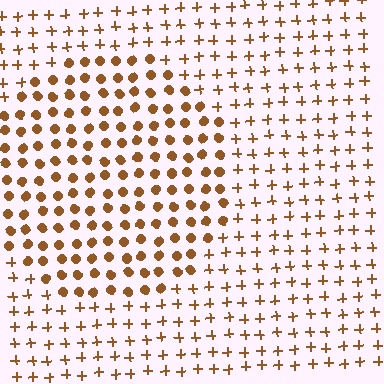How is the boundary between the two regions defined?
The boundary is defined by a change in element shape: circles inside vs. plus signs outside. All elements share the same color and spacing.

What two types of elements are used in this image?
The image uses circles inside the circle region and plus signs outside it.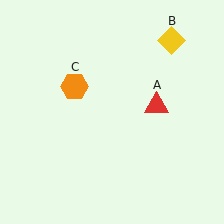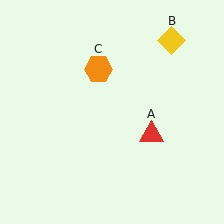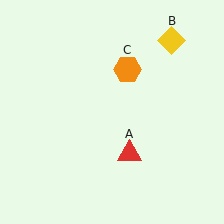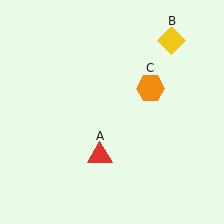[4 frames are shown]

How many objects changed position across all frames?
2 objects changed position: red triangle (object A), orange hexagon (object C).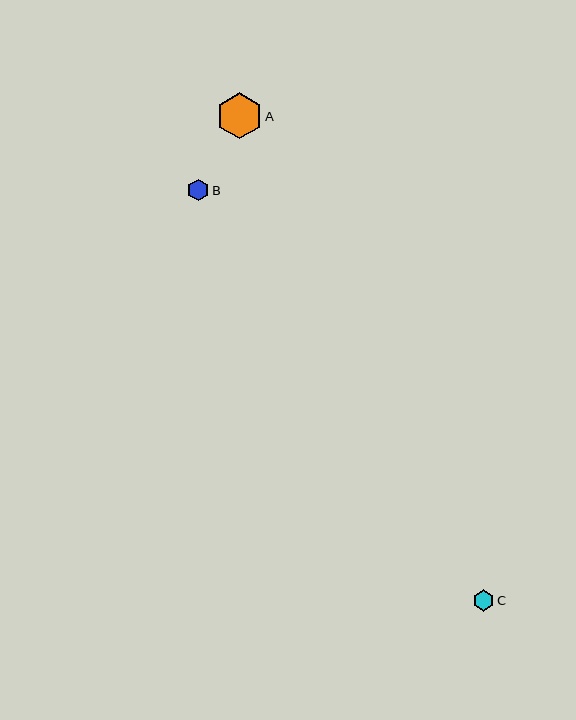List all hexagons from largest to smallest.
From largest to smallest: A, B, C.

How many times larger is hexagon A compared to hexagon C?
Hexagon A is approximately 2.2 times the size of hexagon C.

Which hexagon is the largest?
Hexagon A is the largest with a size of approximately 46 pixels.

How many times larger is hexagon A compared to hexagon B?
Hexagon A is approximately 2.1 times the size of hexagon B.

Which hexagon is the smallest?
Hexagon C is the smallest with a size of approximately 21 pixels.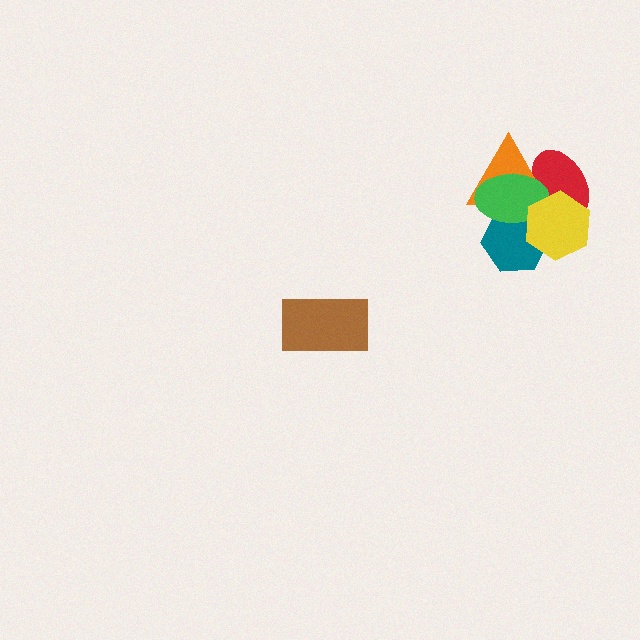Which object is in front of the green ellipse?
The yellow hexagon is in front of the green ellipse.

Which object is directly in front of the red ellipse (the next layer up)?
The orange triangle is directly in front of the red ellipse.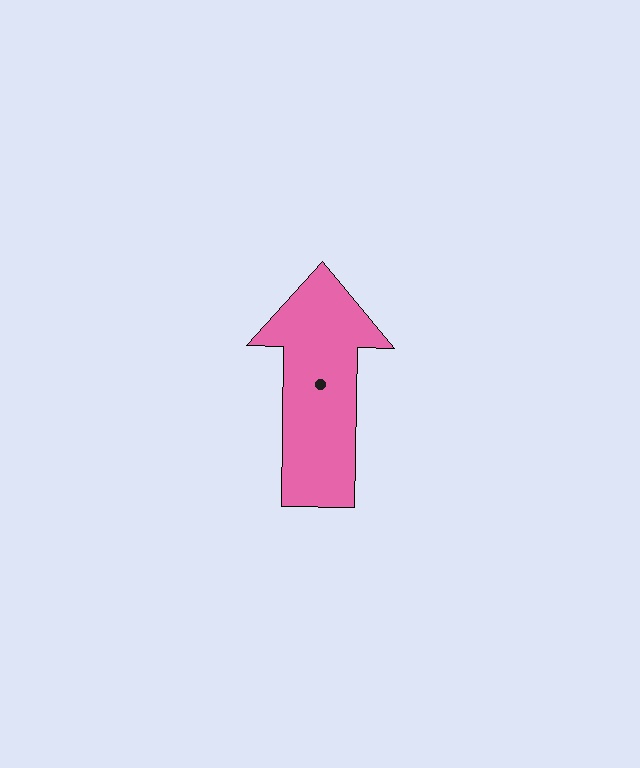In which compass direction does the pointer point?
North.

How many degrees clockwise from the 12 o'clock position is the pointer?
Approximately 1 degrees.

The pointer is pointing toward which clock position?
Roughly 12 o'clock.